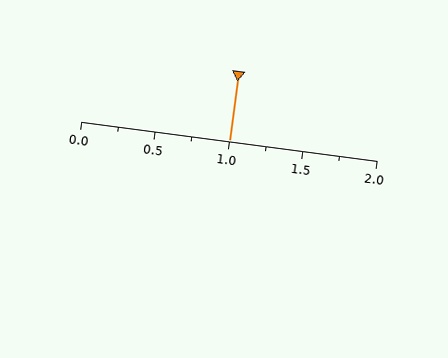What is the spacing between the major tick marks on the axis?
The major ticks are spaced 0.5 apart.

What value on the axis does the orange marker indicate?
The marker indicates approximately 1.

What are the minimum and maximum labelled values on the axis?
The axis runs from 0.0 to 2.0.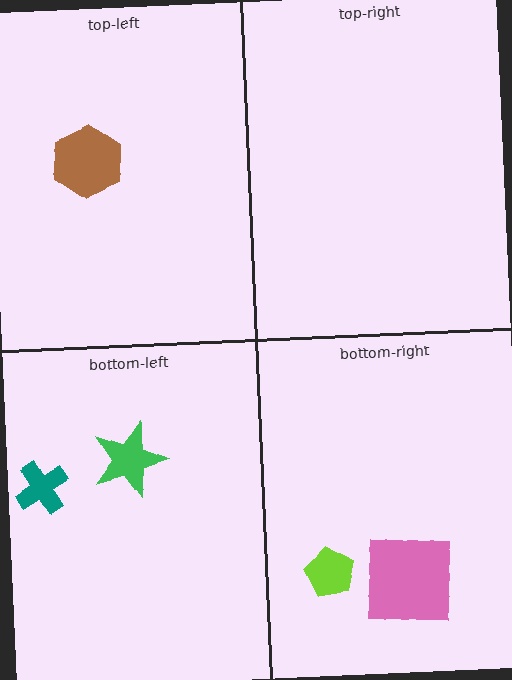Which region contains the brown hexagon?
The top-left region.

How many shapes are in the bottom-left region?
2.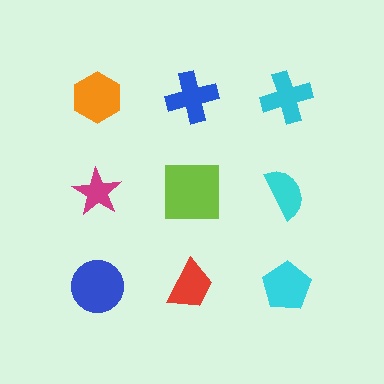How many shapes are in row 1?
3 shapes.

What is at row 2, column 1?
A magenta star.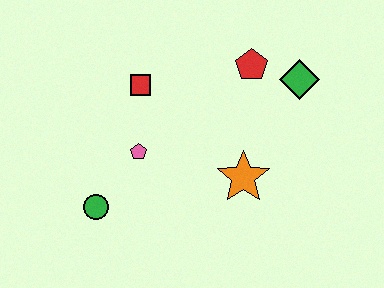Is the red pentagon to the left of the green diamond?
Yes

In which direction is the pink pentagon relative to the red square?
The pink pentagon is below the red square.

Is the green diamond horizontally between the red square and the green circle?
No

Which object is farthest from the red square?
The green diamond is farthest from the red square.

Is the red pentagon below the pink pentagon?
No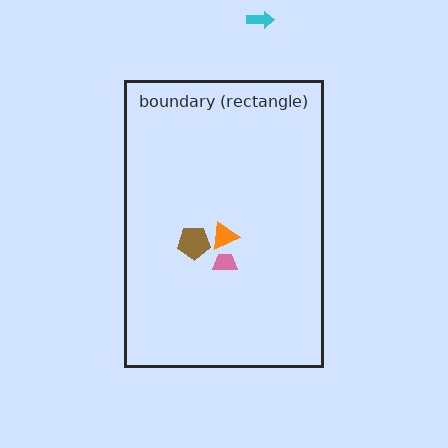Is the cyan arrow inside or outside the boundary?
Outside.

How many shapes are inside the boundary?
3 inside, 1 outside.